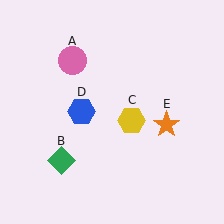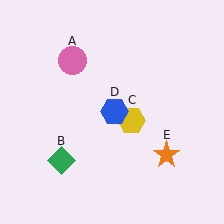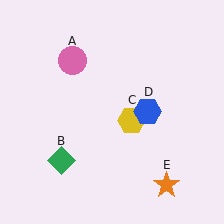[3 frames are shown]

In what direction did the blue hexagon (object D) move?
The blue hexagon (object D) moved right.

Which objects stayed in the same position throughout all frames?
Pink circle (object A) and green diamond (object B) and yellow hexagon (object C) remained stationary.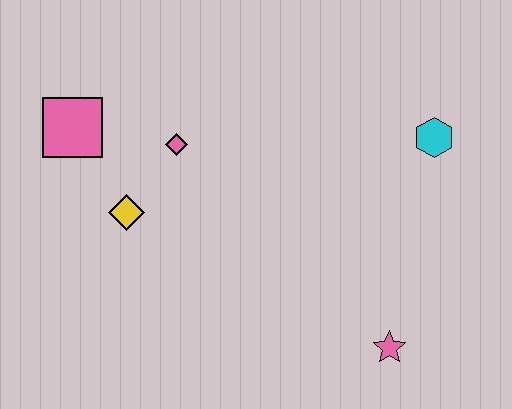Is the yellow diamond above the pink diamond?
No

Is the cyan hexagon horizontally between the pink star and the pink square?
No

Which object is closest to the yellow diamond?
The pink diamond is closest to the yellow diamond.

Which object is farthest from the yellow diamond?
The cyan hexagon is farthest from the yellow diamond.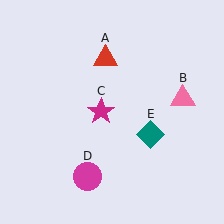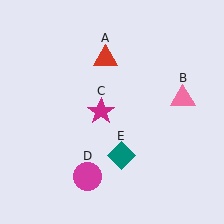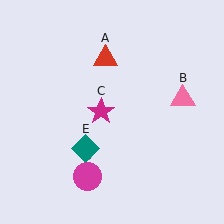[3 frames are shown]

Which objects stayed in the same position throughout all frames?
Red triangle (object A) and pink triangle (object B) and magenta star (object C) and magenta circle (object D) remained stationary.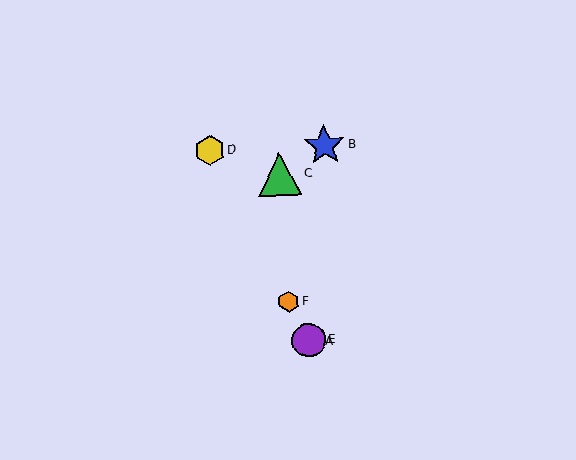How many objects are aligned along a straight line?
4 objects (A, D, E, F) are aligned along a straight line.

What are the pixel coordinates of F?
Object F is at (288, 302).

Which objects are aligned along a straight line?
Objects A, D, E, F are aligned along a straight line.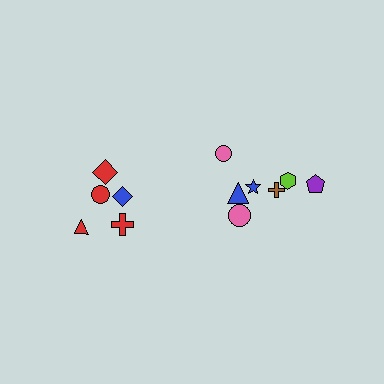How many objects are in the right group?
There are 7 objects.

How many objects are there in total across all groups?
There are 12 objects.